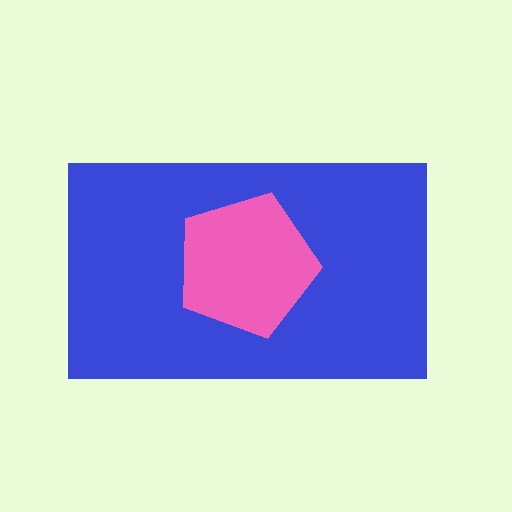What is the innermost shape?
The pink pentagon.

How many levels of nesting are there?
2.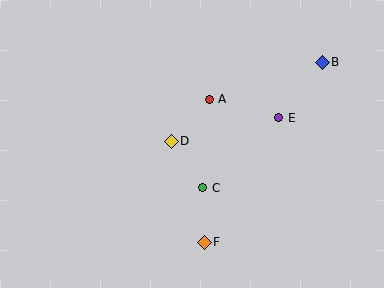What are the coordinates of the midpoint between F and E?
The midpoint between F and E is at (241, 180).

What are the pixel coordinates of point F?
Point F is at (204, 242).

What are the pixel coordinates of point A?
Point A is at (209, 99).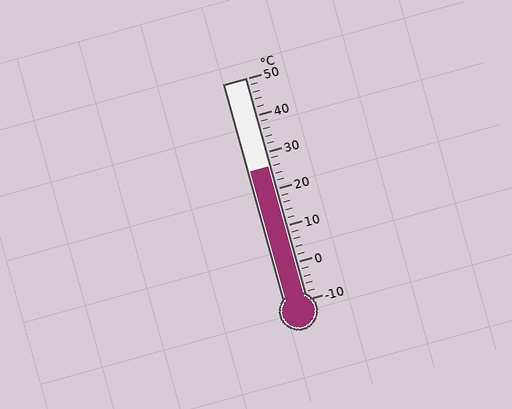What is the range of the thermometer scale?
The thermometer scale ranges from -10°C to 50°C.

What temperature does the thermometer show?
The thermometer shows approximately 26°C.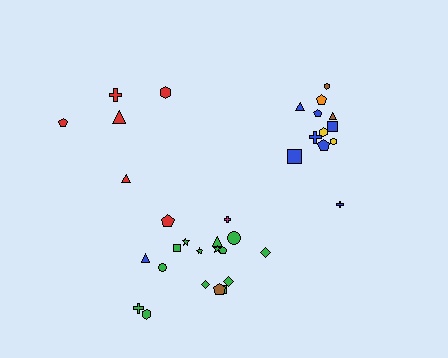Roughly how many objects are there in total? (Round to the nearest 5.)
Roughly 35 objects in total.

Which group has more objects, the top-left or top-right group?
The top-right group.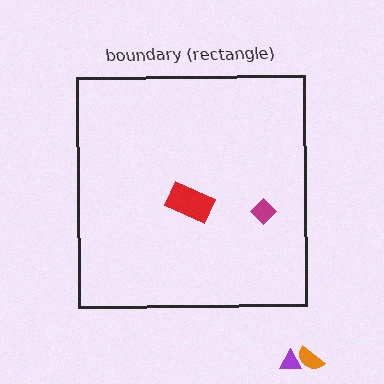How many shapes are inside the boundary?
2 inside, 2 outside.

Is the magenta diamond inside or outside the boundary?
Inside.